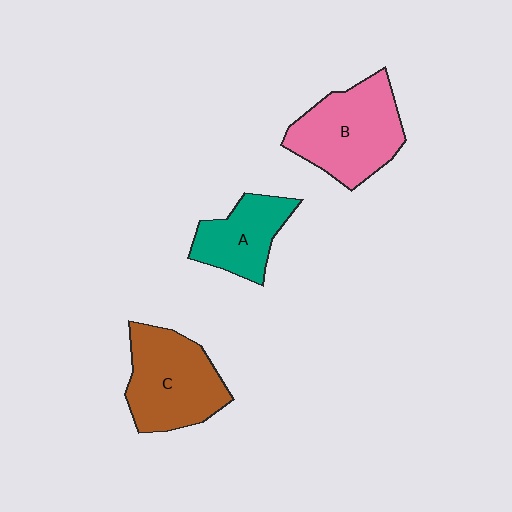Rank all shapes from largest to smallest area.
From largest to smallest: B (pink), C (brown), A (teal).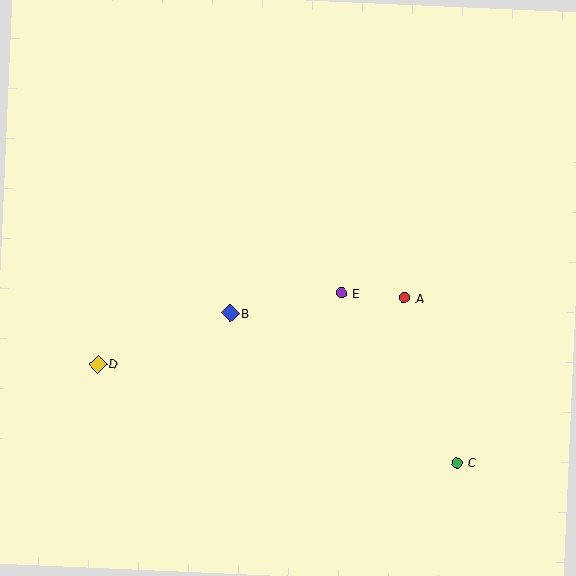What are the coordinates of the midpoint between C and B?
The midpoint between C and B is at (343, 388).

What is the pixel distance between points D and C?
The distance between D and C is 372 pixels.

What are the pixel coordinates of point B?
Point B is at (230, 313).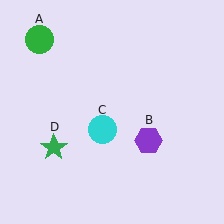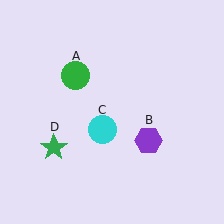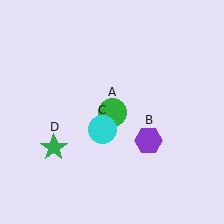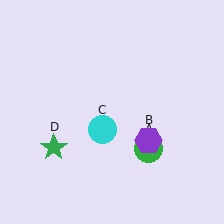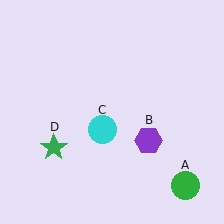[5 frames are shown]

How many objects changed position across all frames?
1 object changed position: green circle (object A).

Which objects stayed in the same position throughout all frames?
Purple hexagon (object B) and cyan circle (object C) and green star (object D) remained stationary.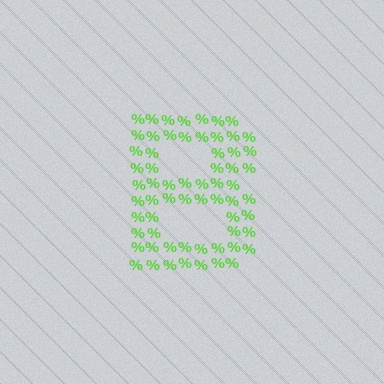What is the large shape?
The large shape is the letter B.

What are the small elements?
The small elements are percent signs.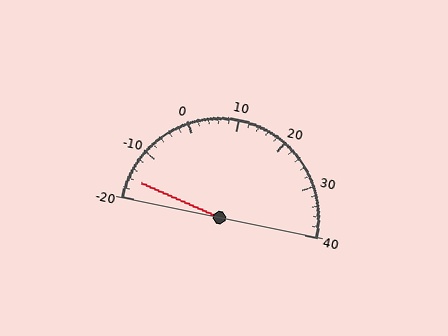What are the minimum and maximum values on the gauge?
The gauge ranges from -20 to 40.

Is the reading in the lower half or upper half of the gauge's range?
The reading is in the lower half of the range (-20 to 40).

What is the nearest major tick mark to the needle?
The nearest major tick mark is -20.